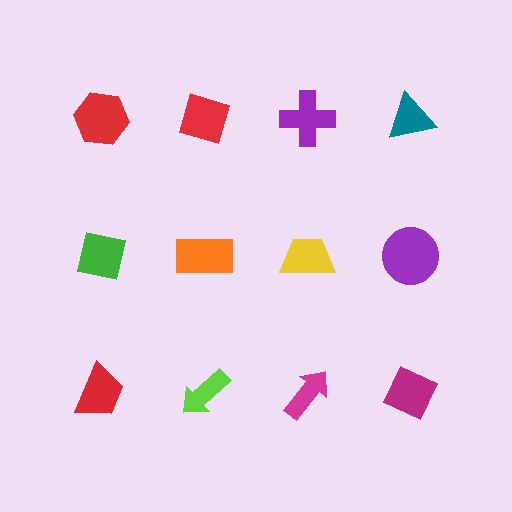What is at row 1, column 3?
A purple cross.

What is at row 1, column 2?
A red diamond.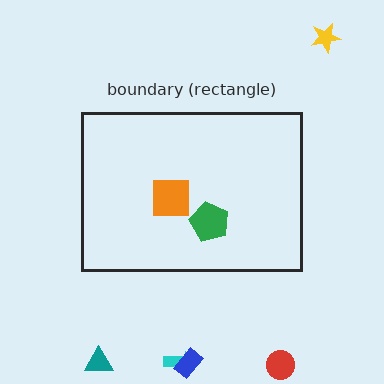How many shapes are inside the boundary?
2 inside, 5 outside.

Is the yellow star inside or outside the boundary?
Outside.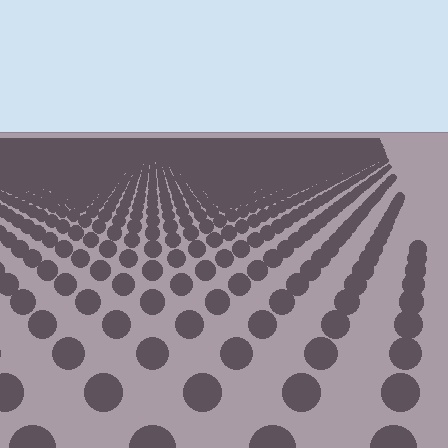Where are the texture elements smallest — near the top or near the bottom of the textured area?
Near the top.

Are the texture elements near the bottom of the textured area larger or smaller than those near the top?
Larger. Near the bottom, elements are closer to the viewer and appear at a bigger on-screen size.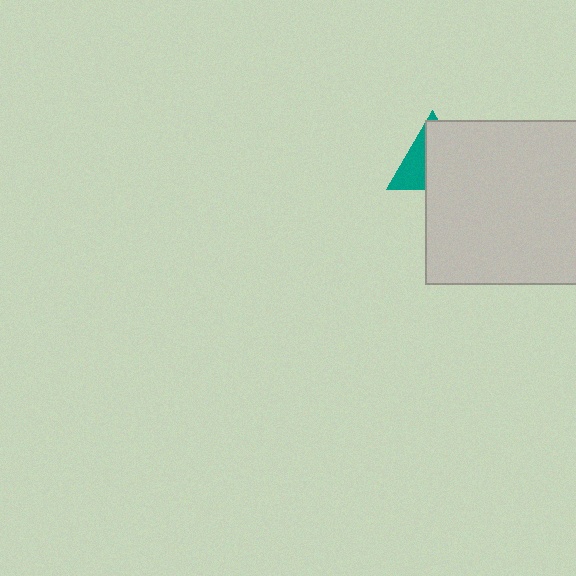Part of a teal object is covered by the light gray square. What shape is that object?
It is a triangle.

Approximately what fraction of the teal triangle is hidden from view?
Roughly 62% of the teal triangle is hidden behind the light gray square.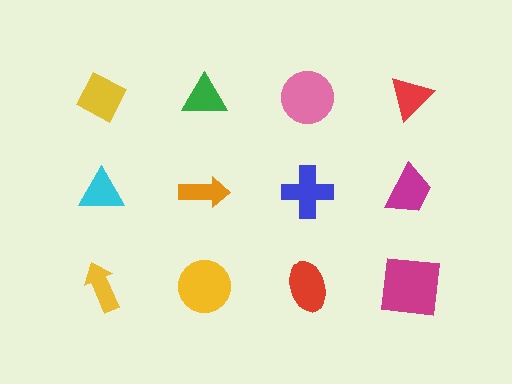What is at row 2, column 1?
A cyan triangle.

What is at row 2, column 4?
A magenta trapezoid.